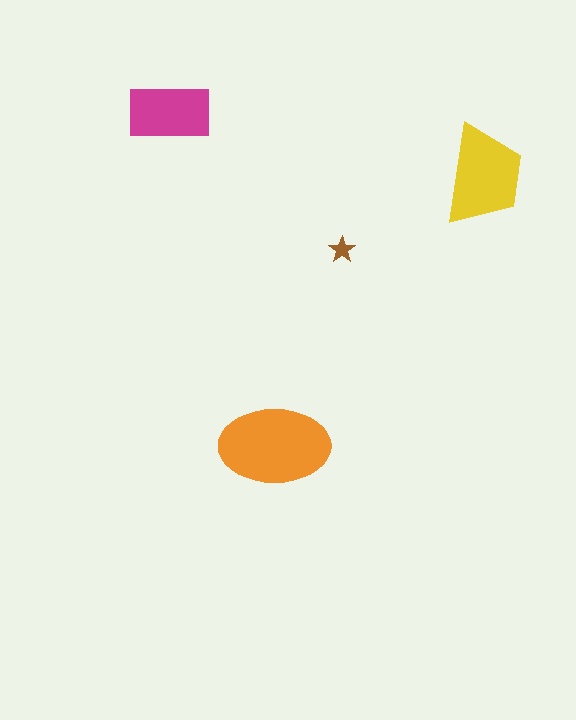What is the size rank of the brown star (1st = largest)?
4th.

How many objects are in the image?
There are 4 objects in the image.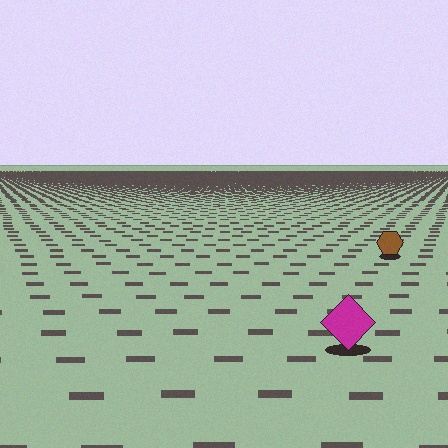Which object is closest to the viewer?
The magenta diamond is closest. The texture marks near it are larger and more spread out.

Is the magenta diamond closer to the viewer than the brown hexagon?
Yes. The magenta diamond is closer — you can tell from the texture gradient: the ground texture is coarser near it.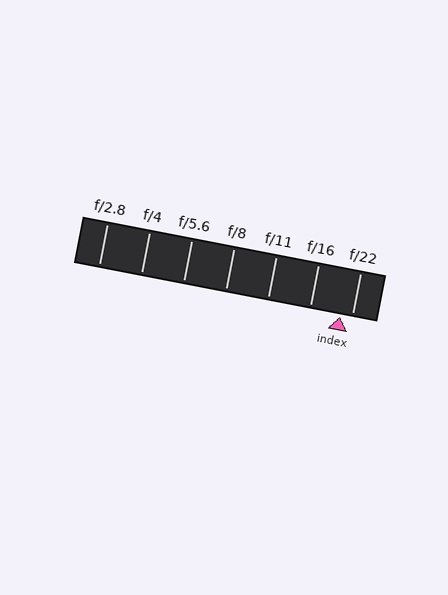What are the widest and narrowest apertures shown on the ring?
The widest aperture shown is f/2.8 and the narrowest is f/22.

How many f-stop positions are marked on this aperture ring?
There are 7 f-stop positions marked.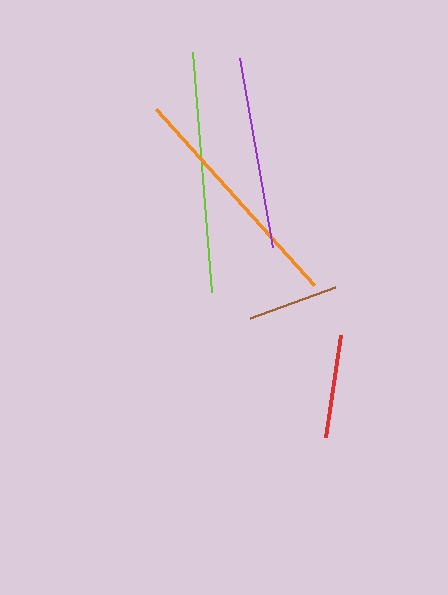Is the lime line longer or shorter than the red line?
The lime line is longer than the red line.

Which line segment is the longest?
The lime line is the longest at approximately 240 pixels.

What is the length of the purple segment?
The purple segment is approximately 192 pixels long.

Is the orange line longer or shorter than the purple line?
The orange line is longer than the purple line.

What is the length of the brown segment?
The brown segment is approximately 91 pixels long.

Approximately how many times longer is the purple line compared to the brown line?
The purple line is approximately 2.1 times the length of the brown line.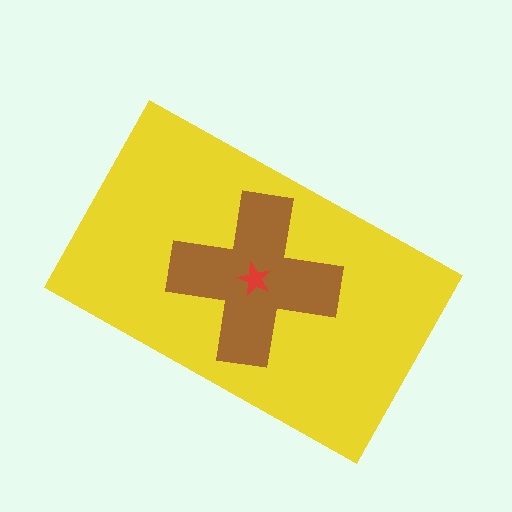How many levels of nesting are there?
3.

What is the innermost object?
The red star.